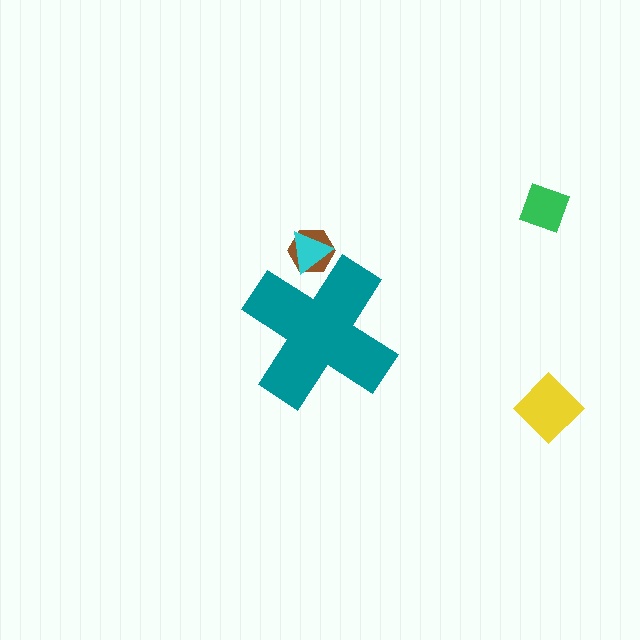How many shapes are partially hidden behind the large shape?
2 shapes are partially hidden.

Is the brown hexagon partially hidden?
Yes, the brown hexagon is partially hidden behind the teal cross.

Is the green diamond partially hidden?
No, the green diamond is fully visible.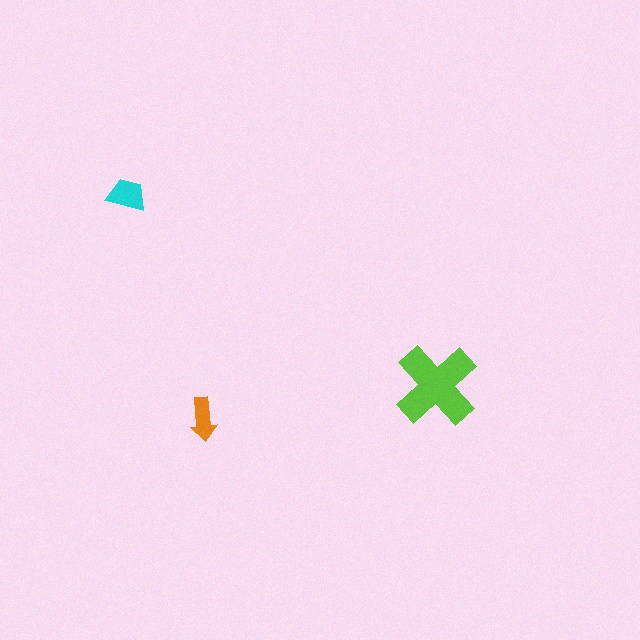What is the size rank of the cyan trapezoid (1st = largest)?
2nd.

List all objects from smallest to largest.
The orange arrow, the cyan trapezoid, the lime cross.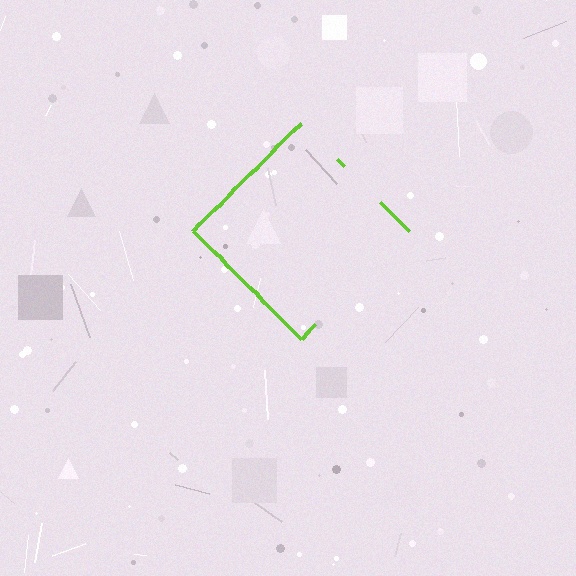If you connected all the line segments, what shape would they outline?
They would outline a diamond.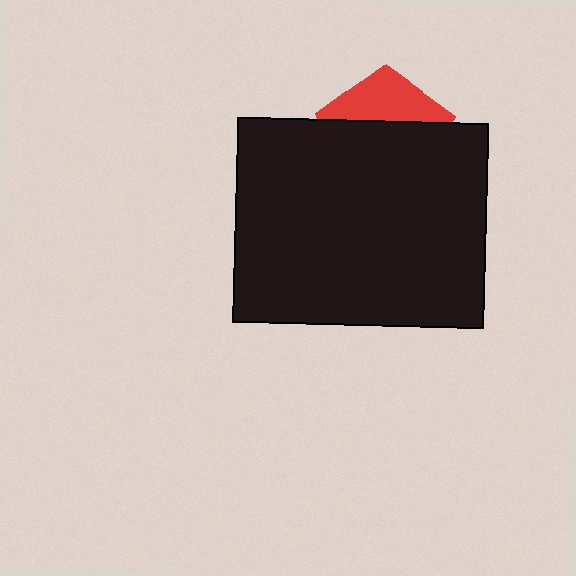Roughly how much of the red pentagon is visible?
A small part of it is visible (roughly 33%).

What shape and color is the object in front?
The object in front is a black rectangle.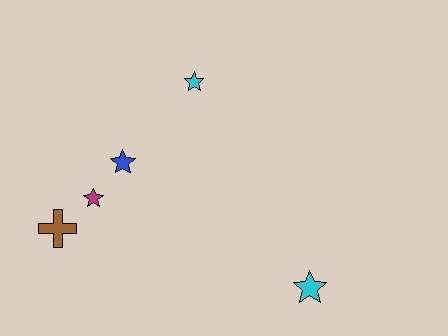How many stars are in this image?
There are 4 stars.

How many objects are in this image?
There are 5 objects.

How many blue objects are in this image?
There is 1 blue object.